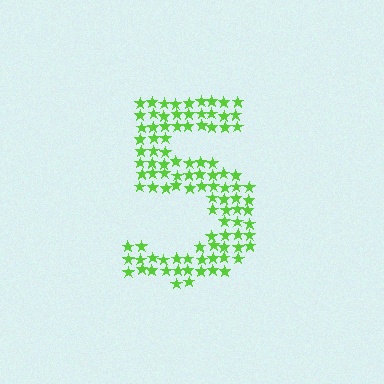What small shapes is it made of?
It is made of small stars.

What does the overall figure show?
The overall figure shows the digit 5.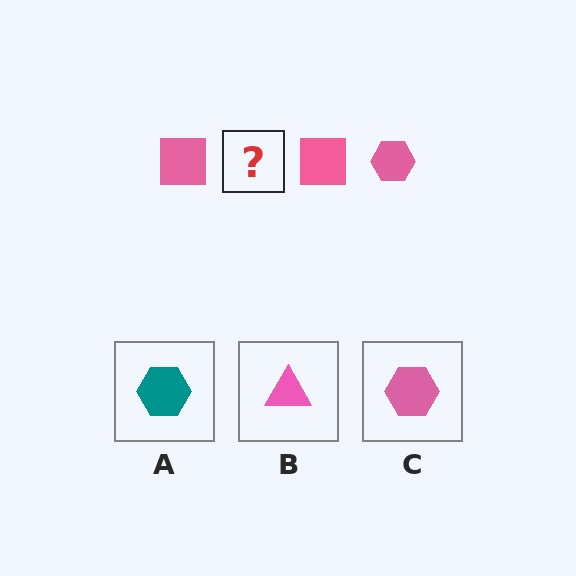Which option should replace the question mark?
Option C.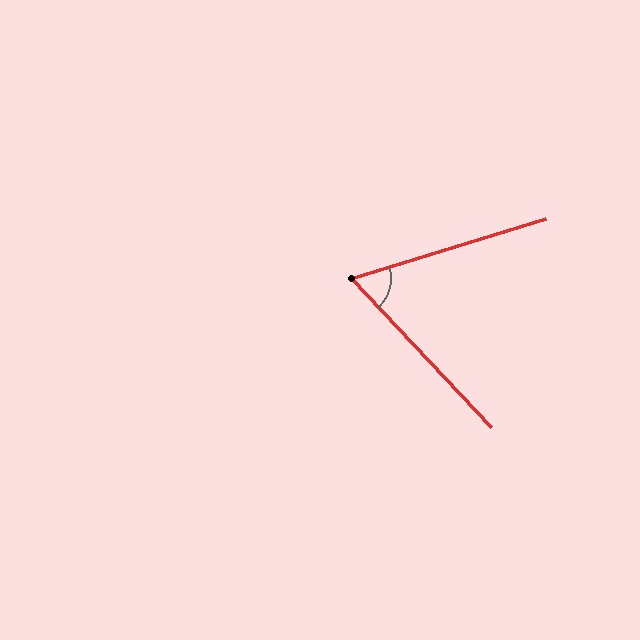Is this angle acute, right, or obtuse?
It is acute.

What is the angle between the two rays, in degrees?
Approximately 64 degrees.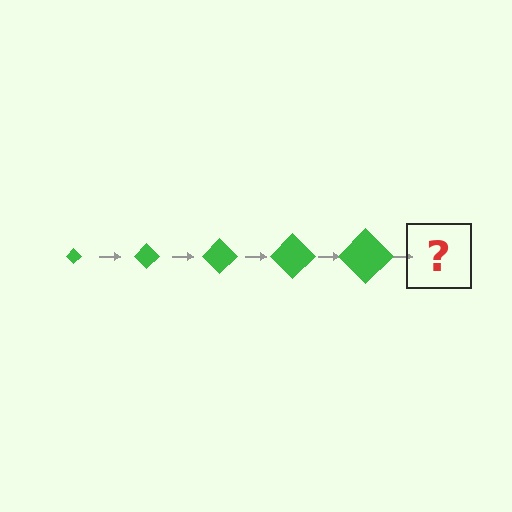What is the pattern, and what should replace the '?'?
The pattern is that the diamond gets progressively larger each step. The '?' should be a green diamond, larger than the previous one.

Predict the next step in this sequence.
The next step is a green diamond, larger than the previous one.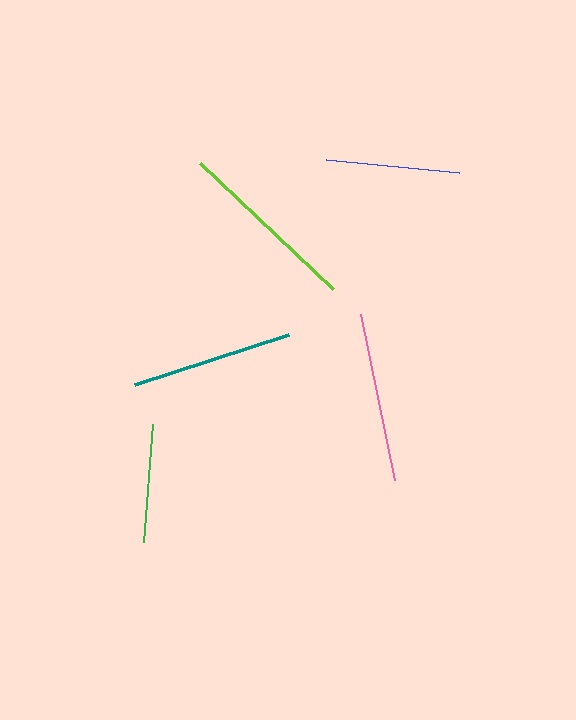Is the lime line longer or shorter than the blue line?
The lime line is longer than the blue line.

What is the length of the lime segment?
The lime segment is approximately 184 pixels long.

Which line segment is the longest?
The lime line is the longest at approximately 184 pixels.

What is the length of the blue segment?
The blue segment is approximately 133 pixels long.